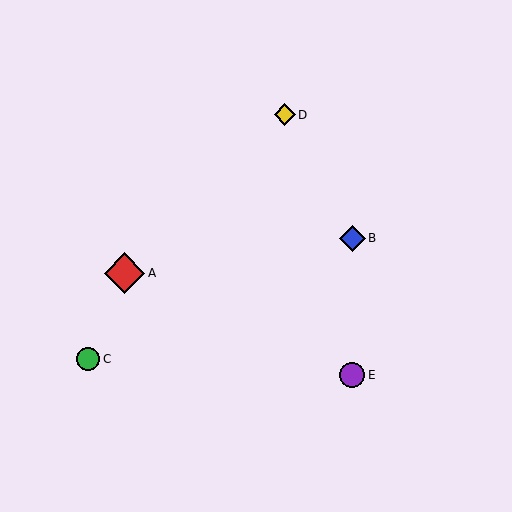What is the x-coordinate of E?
Object E is at x≈352.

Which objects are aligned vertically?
Objects B, E are aligned vertically.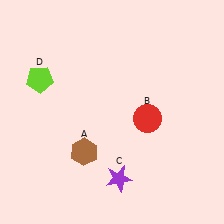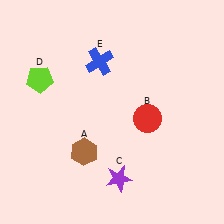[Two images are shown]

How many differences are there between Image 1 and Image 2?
There is 1 difference between the two images.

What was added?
A blue cross (E) was added in Image 2.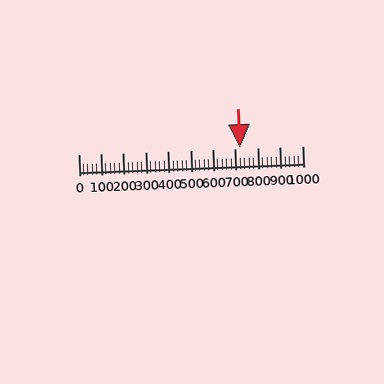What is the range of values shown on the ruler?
The ruler shows values from 0 to 1000.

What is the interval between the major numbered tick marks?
The major tick marks are spaced 100 units apart.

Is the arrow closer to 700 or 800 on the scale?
The arrow is closer to 700.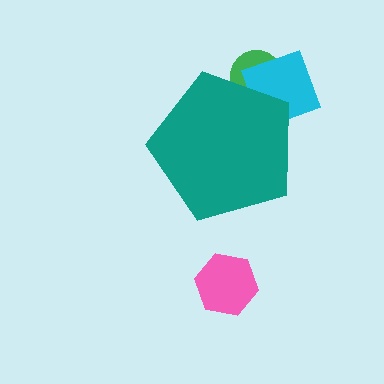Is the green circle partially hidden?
Yes, the green circle is partially hidden behind the teal pentagon.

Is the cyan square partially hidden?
Yes, the cyan square is partially hidden behind the teal pentagon.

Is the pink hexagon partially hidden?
No, the pink hexagon is fully visible.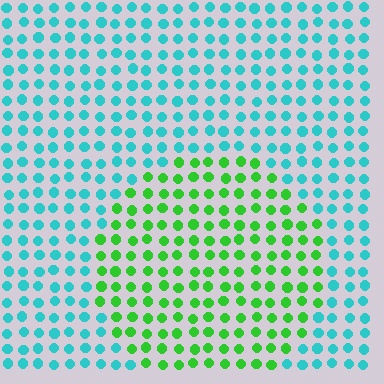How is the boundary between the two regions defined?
The boundary is defined purely by a slight shift in hue (about 60 degrees). Spacing, size, and orientation are identical on both sides.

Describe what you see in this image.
The image is filled with small cyan elements in a uniform arrangement. A circle-shaped region is visible where the elements are tinted to a slightly different hue, forming a subtle color boundary.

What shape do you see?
I see a circle.